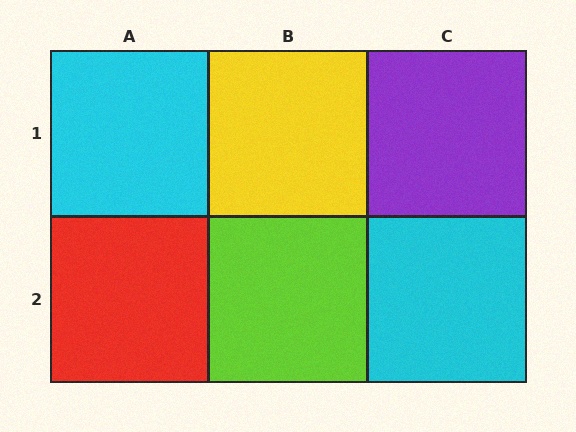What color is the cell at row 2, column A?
Red.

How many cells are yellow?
1 cell is yellow.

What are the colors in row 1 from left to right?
Cyan, yellow, purple.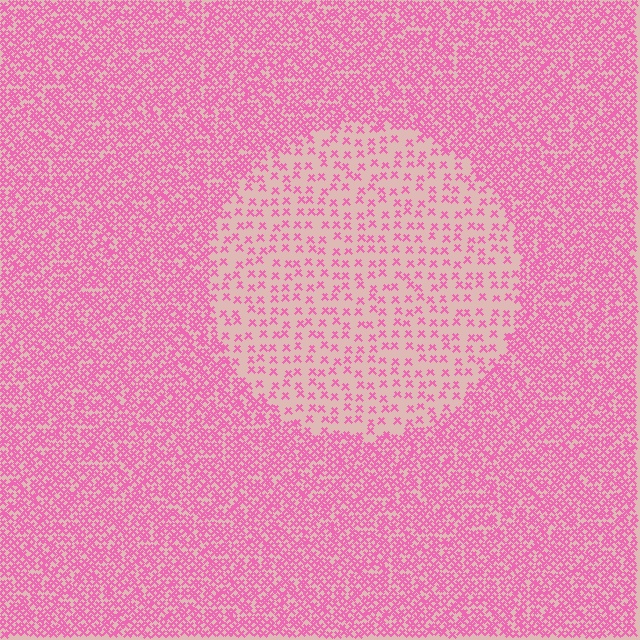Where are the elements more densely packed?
The elements are more densely packed outside the circle boundary.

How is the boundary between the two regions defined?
The boundary is defined by a change in element density (approximately 2.8x ratio). All elements are the same color, size, and shape.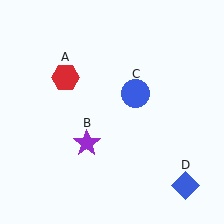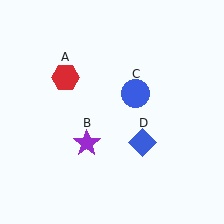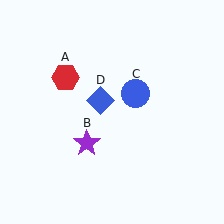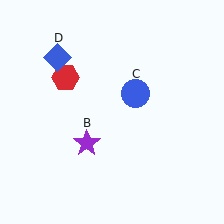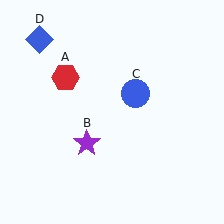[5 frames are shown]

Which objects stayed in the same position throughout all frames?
Red hexagon (object A) and purple star (object B) and blue circle (object C) remained stationary.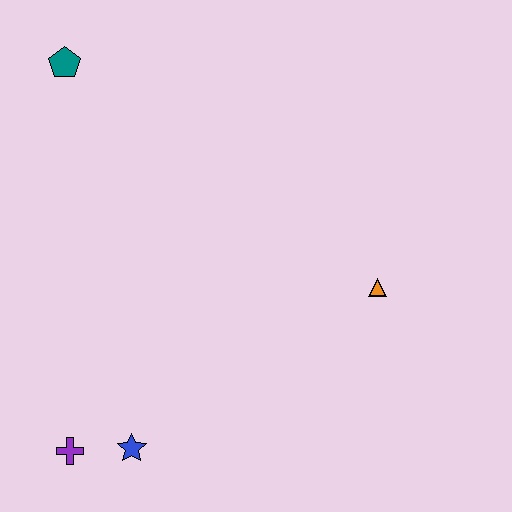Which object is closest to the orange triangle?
The blue star is closest to the orange triangle.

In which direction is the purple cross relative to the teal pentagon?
The purple cross is below the teal pentagon.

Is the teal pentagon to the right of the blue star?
No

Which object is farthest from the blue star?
The teal pentagon is farthest from the blue star.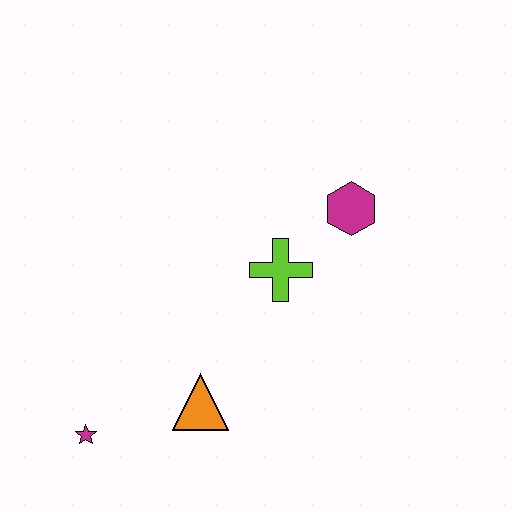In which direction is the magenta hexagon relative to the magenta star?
The magenta hexagon is to the right of the magenta star.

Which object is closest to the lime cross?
The magenta hexagon is closest to the lime cross.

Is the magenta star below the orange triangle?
Yes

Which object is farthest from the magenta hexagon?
The magenta star is farthest from the magenta hexagon.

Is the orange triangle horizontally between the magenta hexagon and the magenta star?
Yes